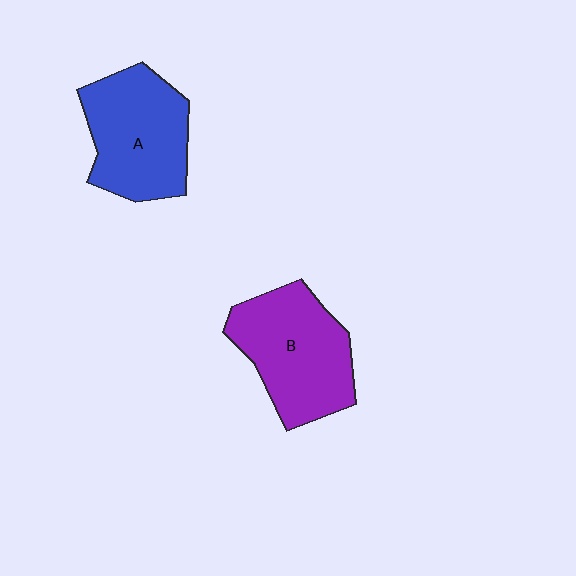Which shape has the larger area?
Shape B (purple).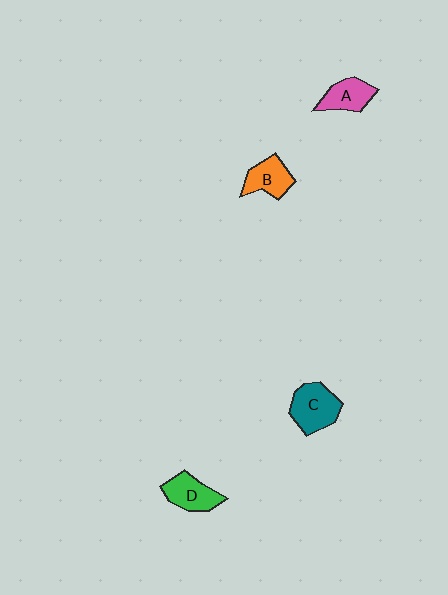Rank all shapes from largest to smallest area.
From largest to smallest: C (teal), D (green), B (orange), A (pink).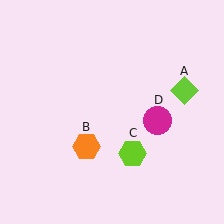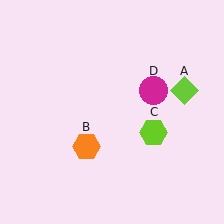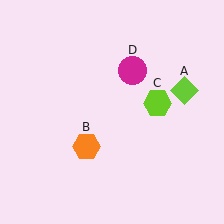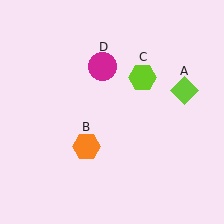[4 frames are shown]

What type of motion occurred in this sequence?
The lime hexagon (object C), magenta circle (object D) rotated counterclockwise around the center of the scene.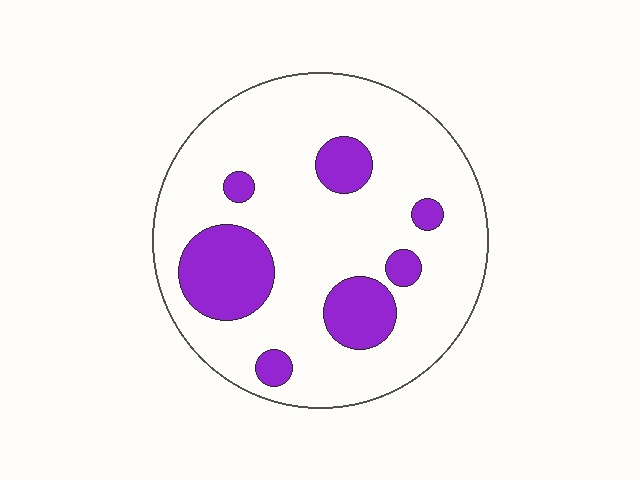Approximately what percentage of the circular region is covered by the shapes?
Approximately 20%.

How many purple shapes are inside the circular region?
7.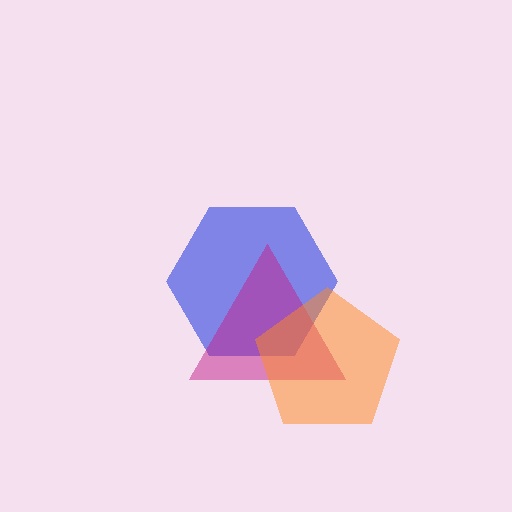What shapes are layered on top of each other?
The layered shapes are: a blue hexagon, a magenta triangle, an orange pentagon.